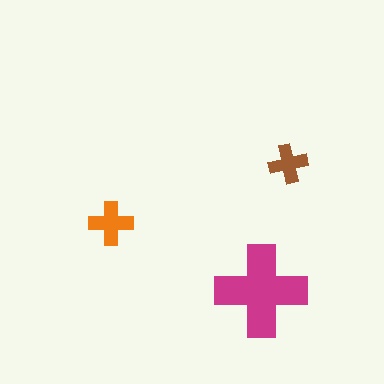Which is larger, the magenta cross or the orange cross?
The magenta one.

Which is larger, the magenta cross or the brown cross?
The magenta one.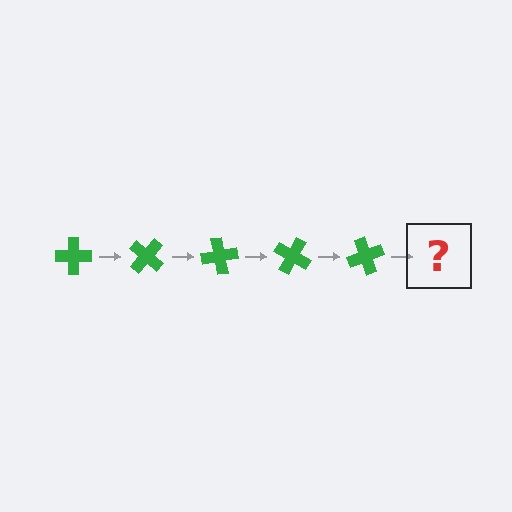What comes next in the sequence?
The next element should be a green cross rotated 200 degrees.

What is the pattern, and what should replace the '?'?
The pattern is that the cross rotates 40 degrees each step. The '?' should be a green cross rotated 200 degrees.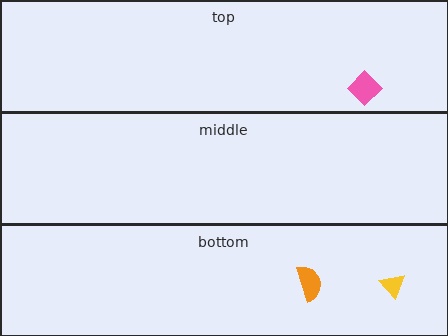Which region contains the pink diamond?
The top region.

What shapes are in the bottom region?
The orange semicircle, the yellow triangle.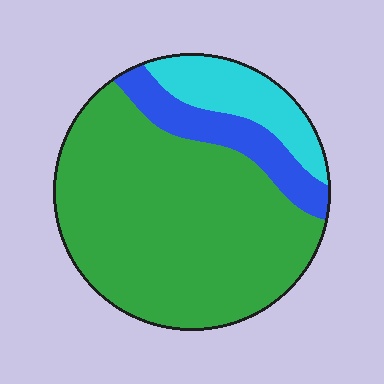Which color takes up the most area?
Green, at roughly 70%.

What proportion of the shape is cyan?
Cyan takes up about one sixth (1/6) of the shape.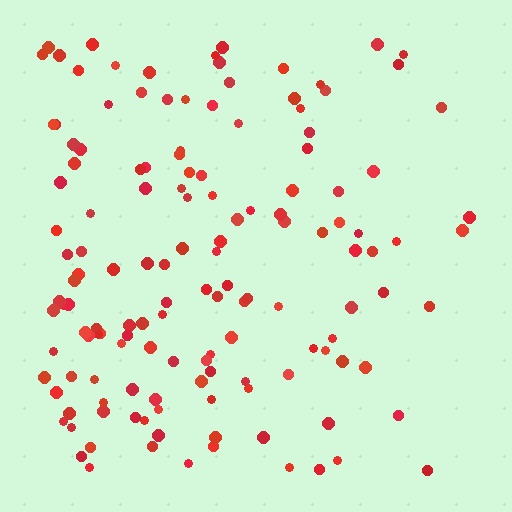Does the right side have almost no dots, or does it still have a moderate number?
Still a moderate number, just noticeably fewer than the left.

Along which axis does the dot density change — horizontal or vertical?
Horizontal.